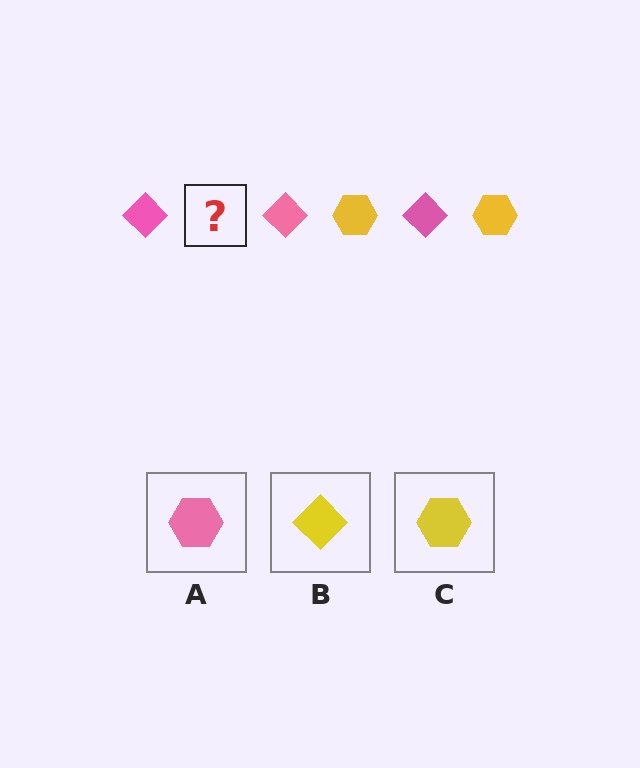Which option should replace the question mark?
Option C.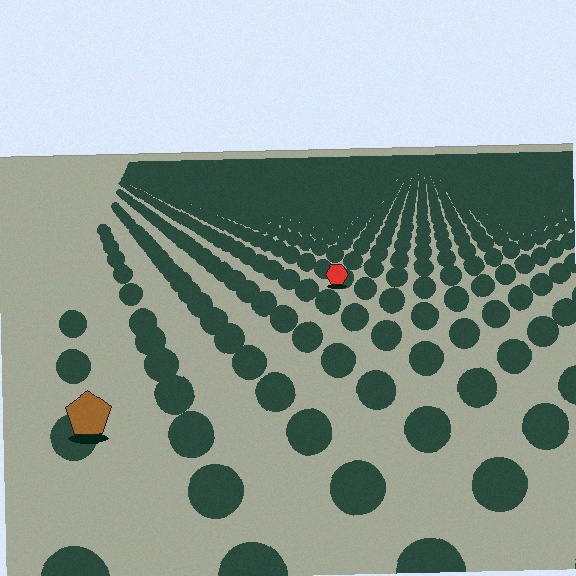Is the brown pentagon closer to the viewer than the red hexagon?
Yes. The brown pentagon is closer — you can tell from the texture gradient: the ground texture is coarser near it.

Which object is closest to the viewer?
The brown pentagon is closest. The texture marks near it are larger and more spread out.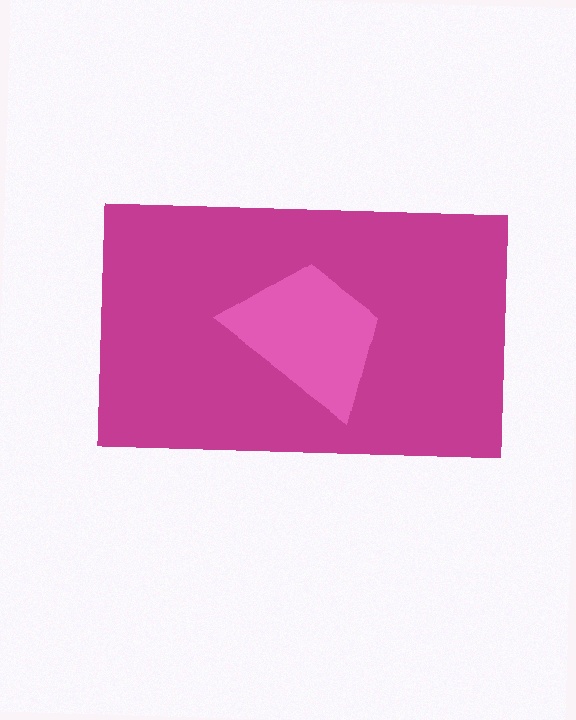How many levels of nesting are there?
2.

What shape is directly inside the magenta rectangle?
The pink trapezoid.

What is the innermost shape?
The pink trapezoid.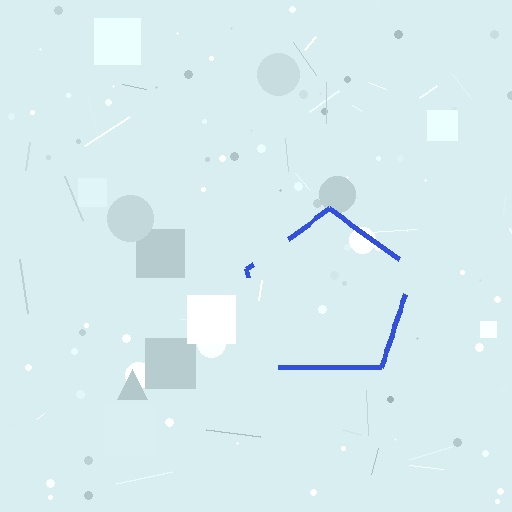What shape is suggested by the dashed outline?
The dashed outline suggests a pentagon.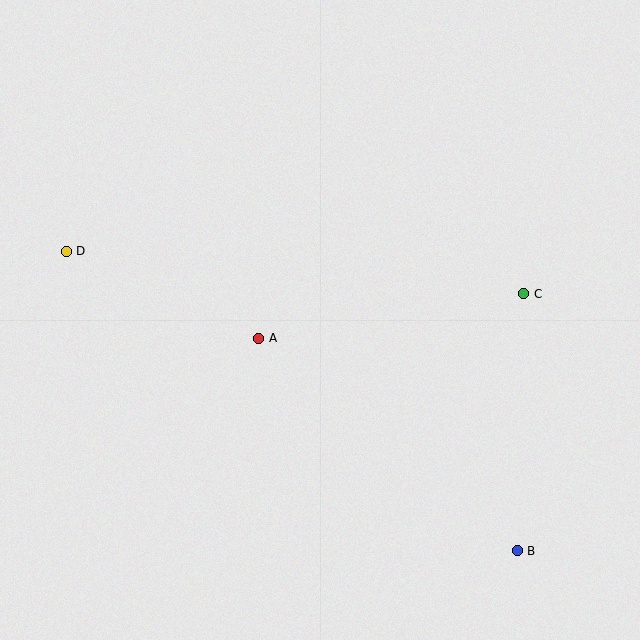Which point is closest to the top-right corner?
Point C is closest to the top-right corner.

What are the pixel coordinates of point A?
Point A is at (259, 338).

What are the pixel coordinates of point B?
Point B is at (517, 551).